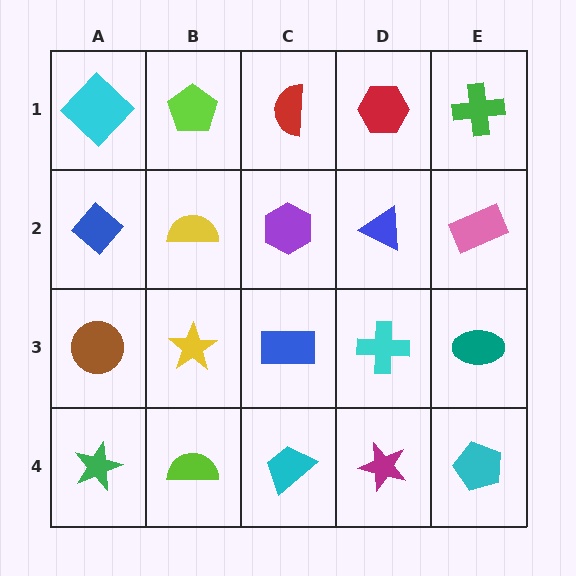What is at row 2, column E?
A pink rectangle.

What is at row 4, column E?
A cyan pentagon.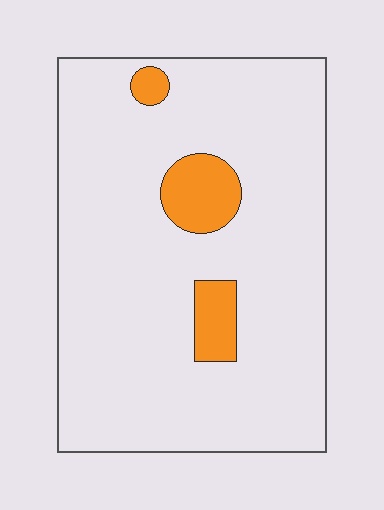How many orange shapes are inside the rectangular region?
3.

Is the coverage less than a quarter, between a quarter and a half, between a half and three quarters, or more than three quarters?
Less than a quarter.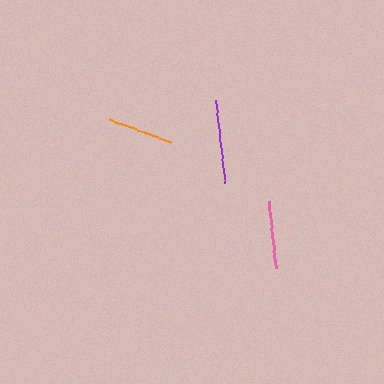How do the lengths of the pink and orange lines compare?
The pink and orange lines are approximately the same length.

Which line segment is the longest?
The purple line is the longest at approximately 83 pixels.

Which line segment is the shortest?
The orange line is the shortest at approximately 66 pixels.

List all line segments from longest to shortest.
From longest to shortest: purple, pink, orange.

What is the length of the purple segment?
The purple segment is approximately 83 pixels long.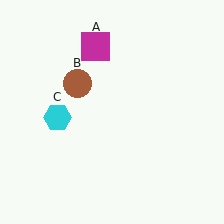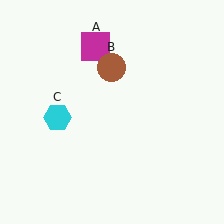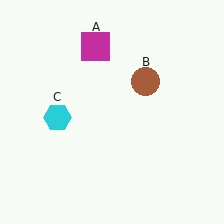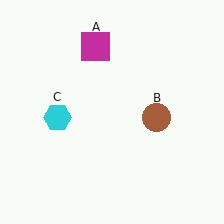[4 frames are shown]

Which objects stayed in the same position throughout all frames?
Magenta square (object A) and cyan hexagon (object C) remained stationary.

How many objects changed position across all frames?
1 object changed position: brown circle (object B).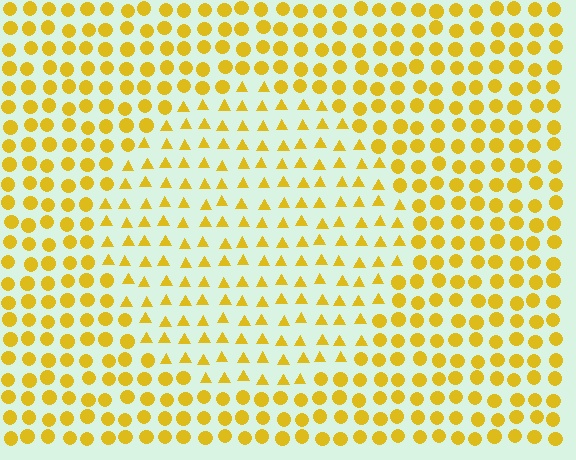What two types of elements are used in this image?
The image uses triangles inside the circle region and circles outside it.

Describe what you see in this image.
The image is filled with small yellow elements arranged in a uniform grid. A circle-shaped region contains triangles, while the surrounding area contains circles. The boundary is defined purely by the change in element shape.